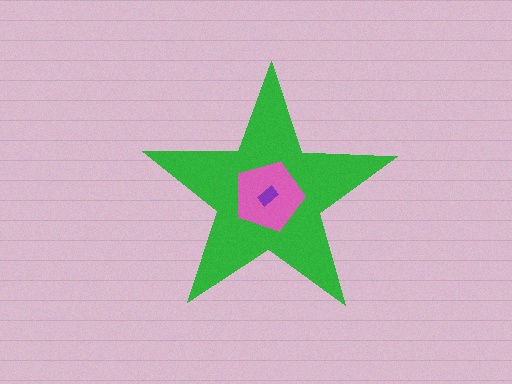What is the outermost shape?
The green star.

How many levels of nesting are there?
3.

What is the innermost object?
The purple rectangle.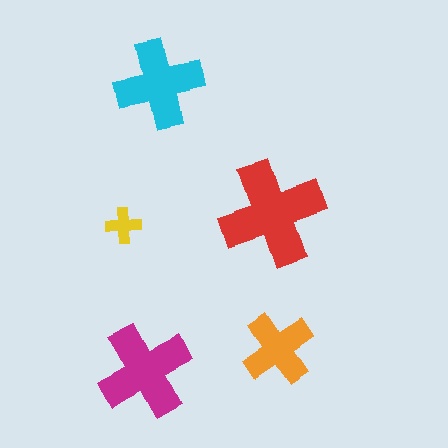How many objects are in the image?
There are 5 objects in the image.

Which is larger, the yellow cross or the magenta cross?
The magenta one.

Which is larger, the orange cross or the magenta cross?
The magenta one.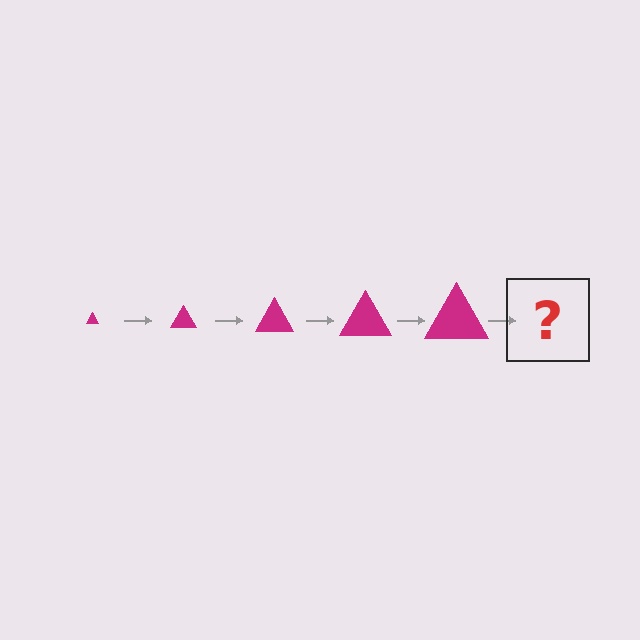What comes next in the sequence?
The next element should be a magenta triangle, larger than the previous one.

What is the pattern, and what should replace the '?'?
The pattern is that the triangle gets progressively larger each step. The '?' should be a magenta triangle, larger than the previous one.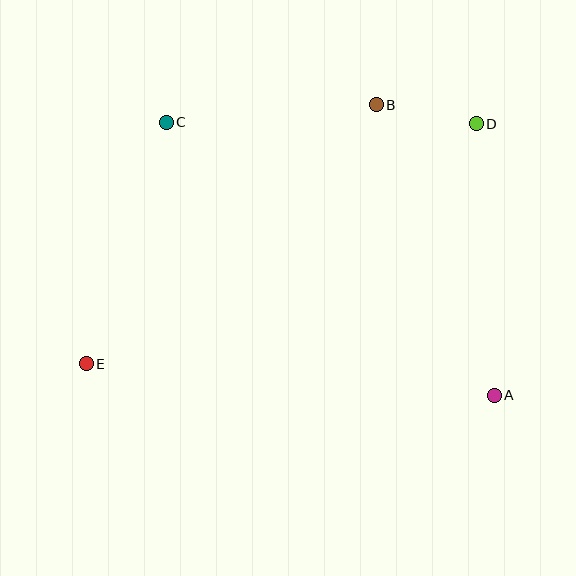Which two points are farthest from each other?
Points D and E are farthest from each other.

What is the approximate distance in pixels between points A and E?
The distance between A and E is approximately 409 pixels.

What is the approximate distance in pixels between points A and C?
The distance between A and C is approximately 427 pixels.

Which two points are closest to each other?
Points B and D are closest to each other.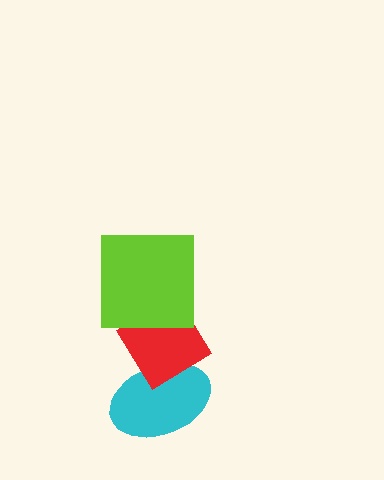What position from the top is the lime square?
The lime square is 1st from the top.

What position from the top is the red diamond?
The red diamond is 2nd from the top.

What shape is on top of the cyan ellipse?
The red diamond is on top of the cyan ellipse.